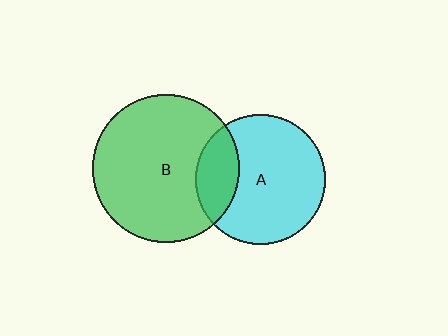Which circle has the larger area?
Circle B (green).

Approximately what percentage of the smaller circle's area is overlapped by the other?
Approximately 25%.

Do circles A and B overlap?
Yes.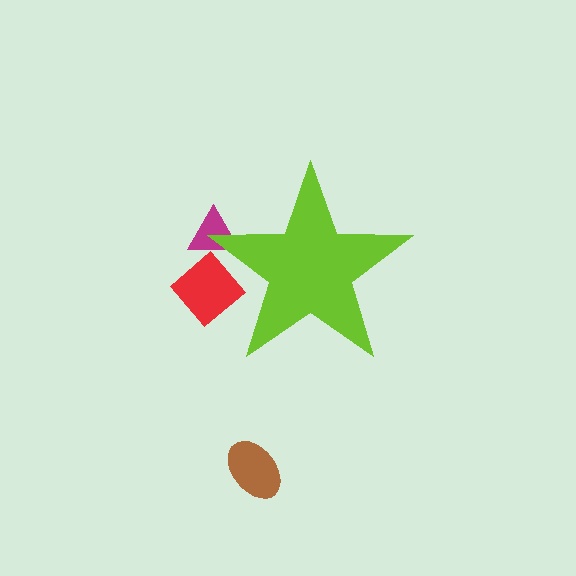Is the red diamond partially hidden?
Yes, the red diamond is partially hidden behind the lime star.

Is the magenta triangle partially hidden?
Yes, the magenta triangle is partially hidden behind the lime star.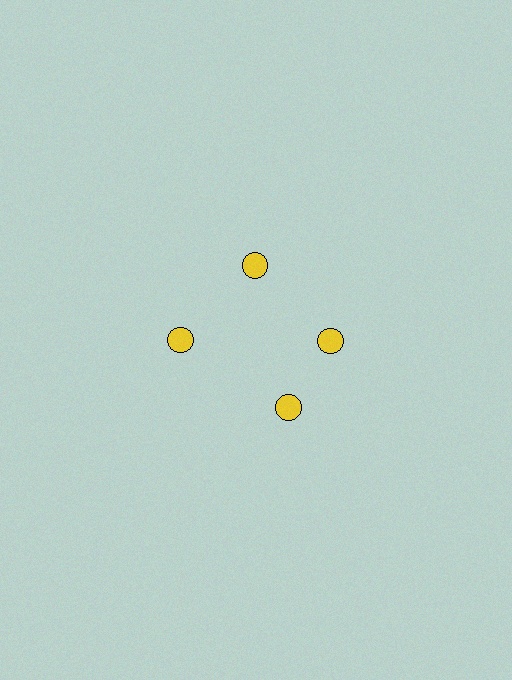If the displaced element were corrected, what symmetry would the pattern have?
It would have 4-fold rotational symmetry — the pattern would map onto itself every 90 degrees.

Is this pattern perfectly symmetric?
No. The 4 yellow circles are arranged in a ring, but one element near the 6 o'clock position is rotated out of alignment along the ring, breaking the 4-fold rotational symmetry.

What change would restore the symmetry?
The symmetry would be restored by rotating it back into even spacing with its neighbors so that all 4 circles sit at equal angles and equal distance from the center.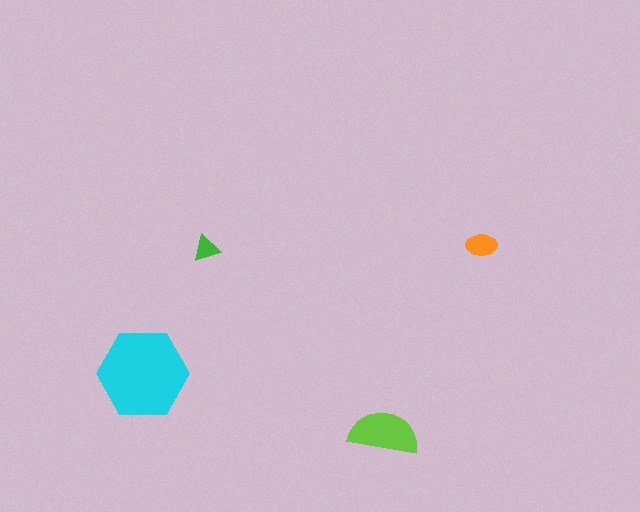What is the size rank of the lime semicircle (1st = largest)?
2nd.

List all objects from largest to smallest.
The cyan hexagon, the lime semicircle, the orange ellipse, the green triangle.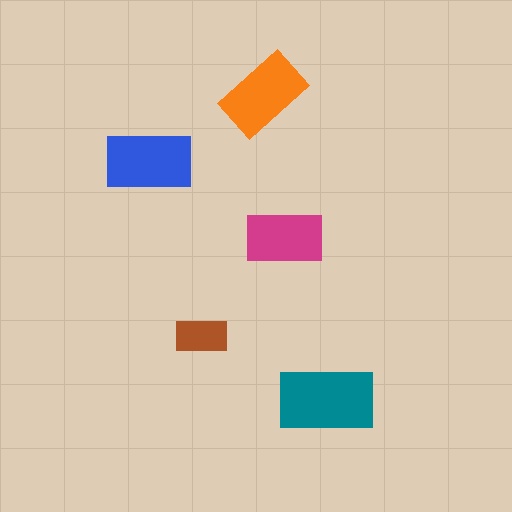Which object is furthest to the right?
The teal rectangle is rightmost.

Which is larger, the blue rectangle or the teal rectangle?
The teal one.